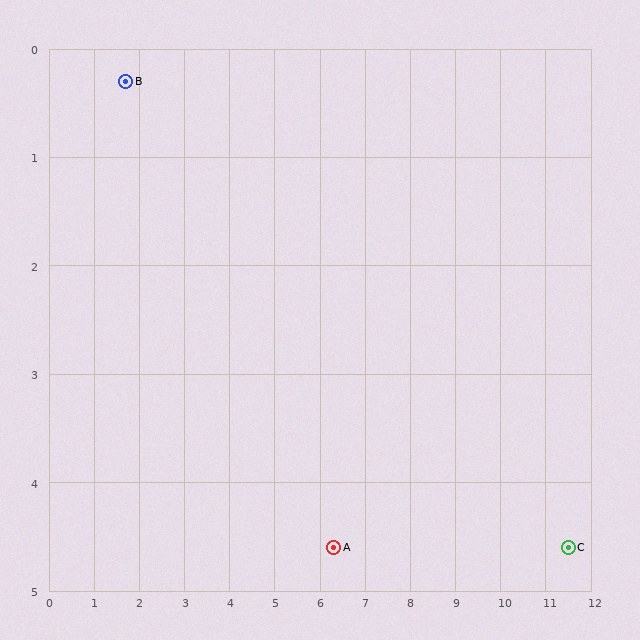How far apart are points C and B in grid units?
Points C and B are about 10.7 grid units apart.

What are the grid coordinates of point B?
Point B is at approximately (1.7, 0.3).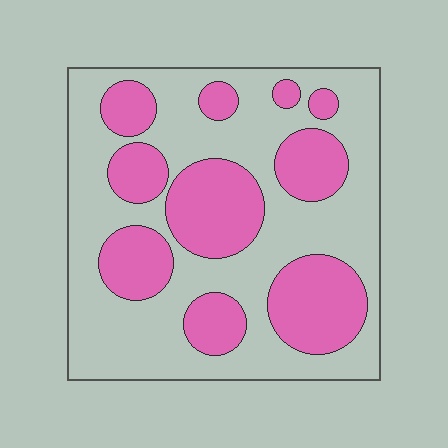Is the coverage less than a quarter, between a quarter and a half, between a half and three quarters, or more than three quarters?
Between a quarter and a half.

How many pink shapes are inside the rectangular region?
10.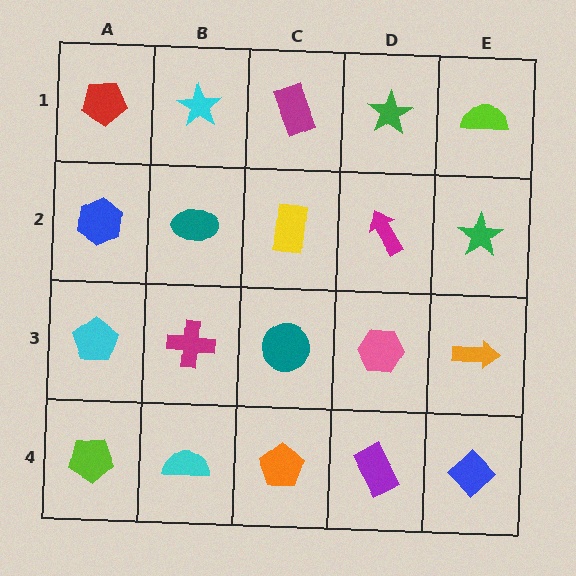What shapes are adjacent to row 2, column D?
A green star (row 1, column D), a pink hexagon (row 3, column D), a yellow rectangle (row 2, column C), a green star (row 2, column E).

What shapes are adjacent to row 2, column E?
A lime semicircle (row 1, column E), an orange arrow (row 3, column E), a magenta arrow (row 2, column D).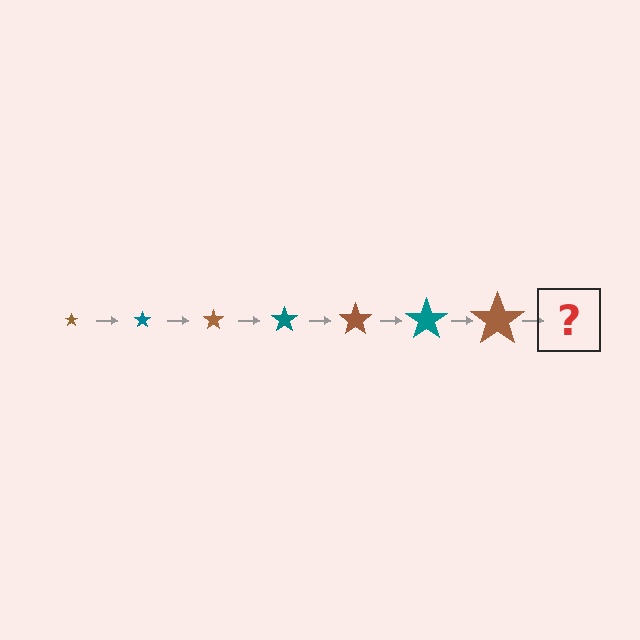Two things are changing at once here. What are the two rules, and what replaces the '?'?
The two rules are that the star grows larger each step and the color cycles through brown and teal. The '?' should be a teal star, larger than the previous one.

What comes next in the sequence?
The next element should be a teal star, larger than the previous one.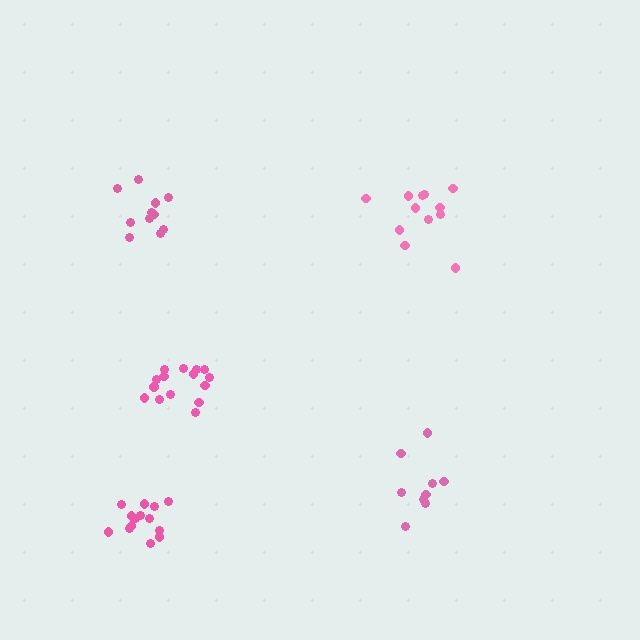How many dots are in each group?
Group 1: 12 dots, Group 2: 11 dots, Group 3: 15 dots, Group 4: 9 dots, Group 5: 14 dots (61 total).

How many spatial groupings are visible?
There are 5 spatial groupings.